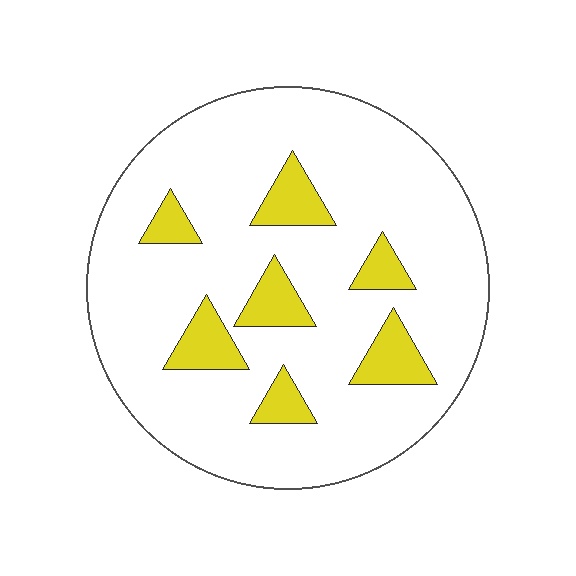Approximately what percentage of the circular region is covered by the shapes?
Approximately 15%.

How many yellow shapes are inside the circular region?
7.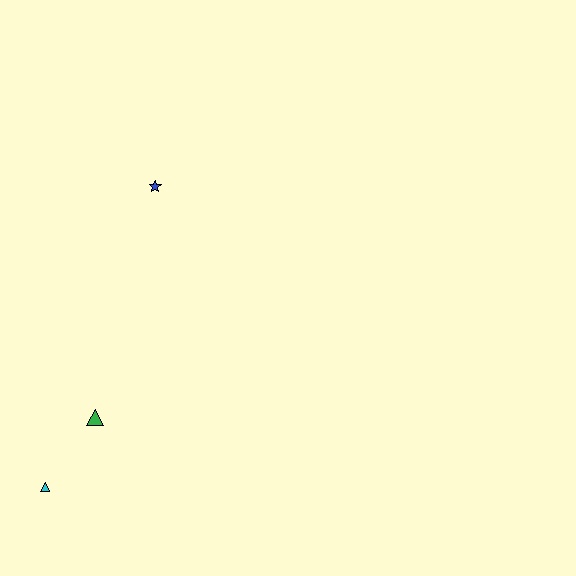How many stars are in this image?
There is 1 star.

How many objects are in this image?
There are 3 objects.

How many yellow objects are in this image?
There are no yellow objects.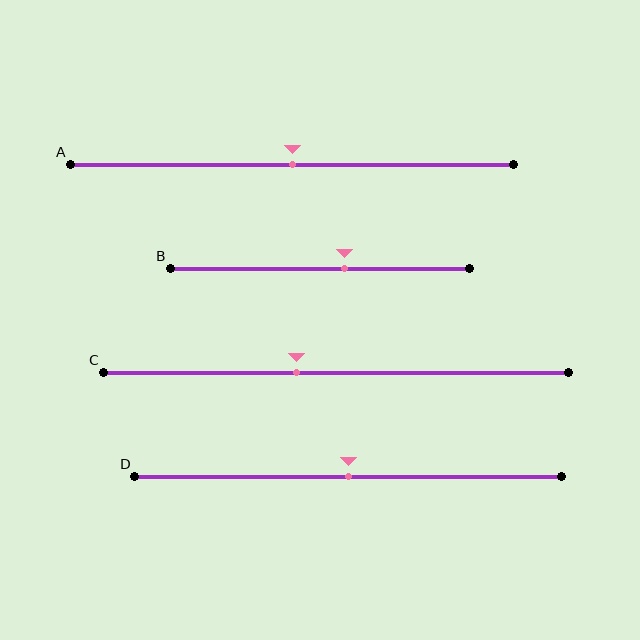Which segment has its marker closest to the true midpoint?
Segment A has its marker closest to the true midpoint.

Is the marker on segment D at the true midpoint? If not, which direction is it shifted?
Yes, the marker on segment D is at the true midpoint.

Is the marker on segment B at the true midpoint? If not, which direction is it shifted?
No, the marker on segment B is shifted to the right by about 8% of the segment length.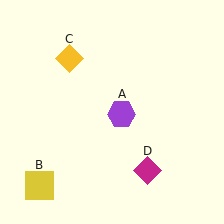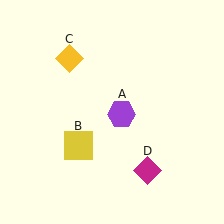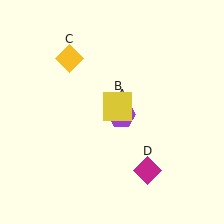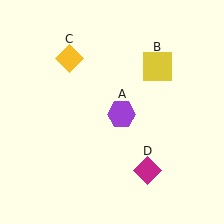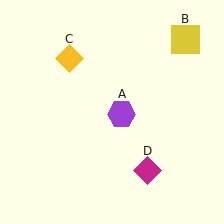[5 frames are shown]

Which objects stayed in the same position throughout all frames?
Purple hexagon (object A) and yellow diamond (object C) and magenta diamond (object D) remained stationary.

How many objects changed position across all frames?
1 object changed position: yellow square (object B).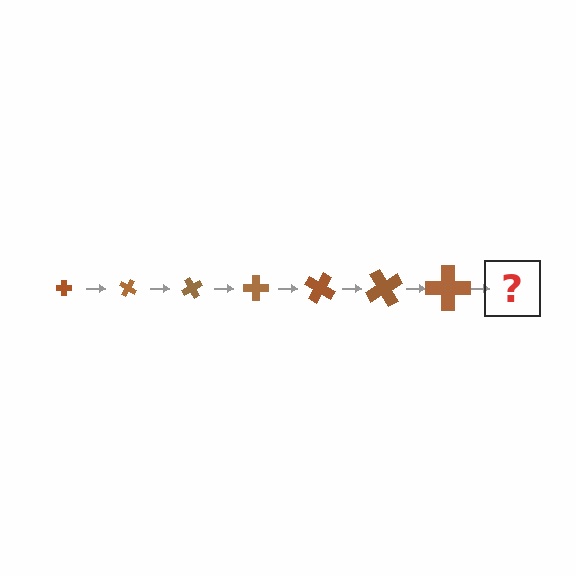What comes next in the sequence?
The next element should be a cross, larger than the previous one and rotated 210 degrees from the start.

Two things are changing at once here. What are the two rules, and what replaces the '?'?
The two rules are that the cross grows larger each step and it rotates 30 degrees each step. The '?' should be a cross, larger than the previous one and rotated 210 degrees from the start.